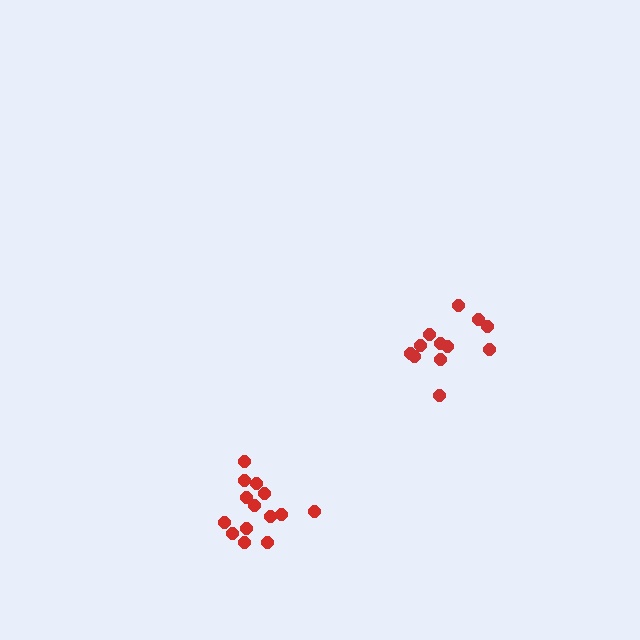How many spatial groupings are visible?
There are 2 spatial groupings.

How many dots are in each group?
Group 1: 12 dots, Group 2: 14 dots (26 total).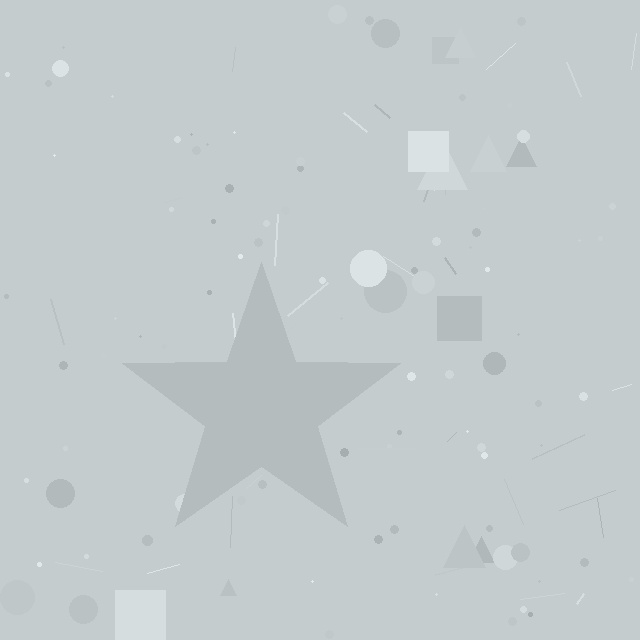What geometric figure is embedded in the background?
A star is embedded in the background.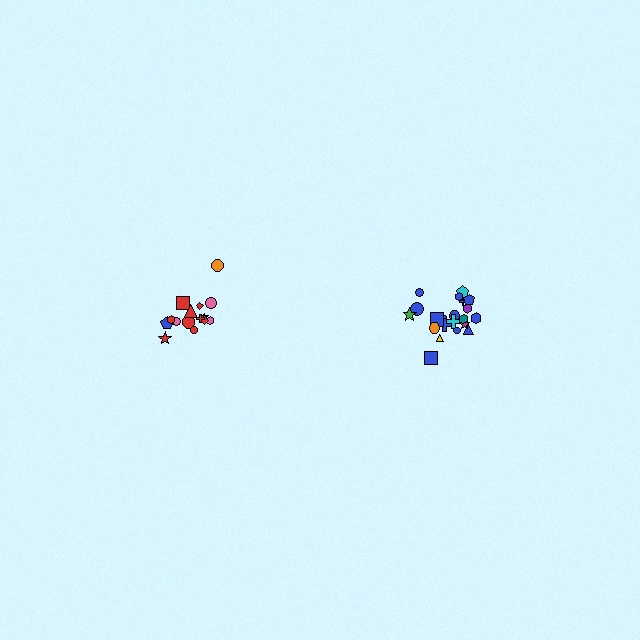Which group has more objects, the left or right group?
The right group.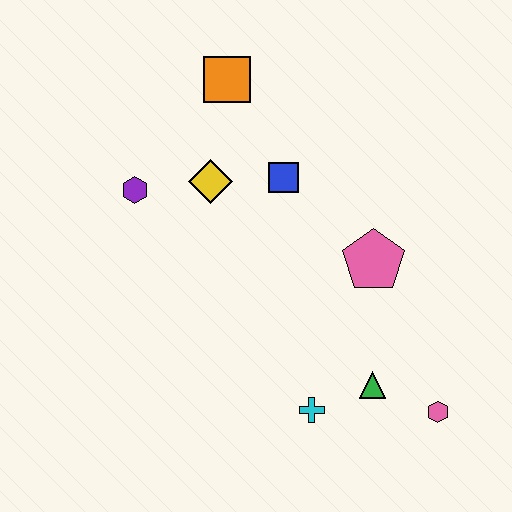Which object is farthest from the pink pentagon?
The purple hexagon is farthest from the pink pentagon.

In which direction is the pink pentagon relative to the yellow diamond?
The pink pentagon is to the right of the yellow diamond.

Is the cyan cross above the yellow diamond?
No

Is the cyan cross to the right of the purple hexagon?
Yes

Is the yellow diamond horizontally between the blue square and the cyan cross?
No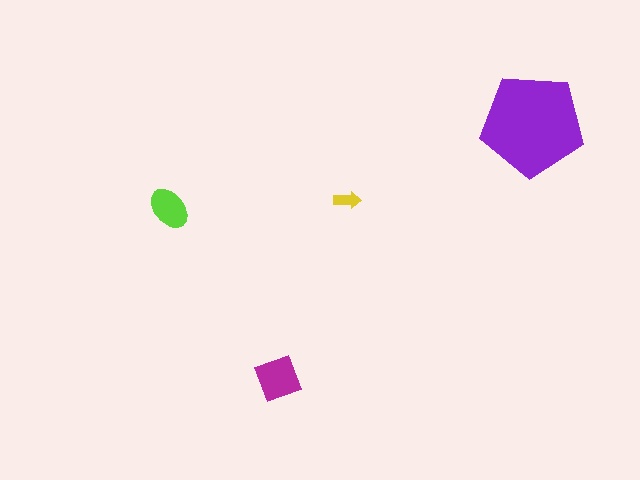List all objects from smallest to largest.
The yellow arrow, the lime ellipse, the magenta diamond, the purple pentagon.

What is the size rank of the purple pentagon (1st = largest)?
1st.